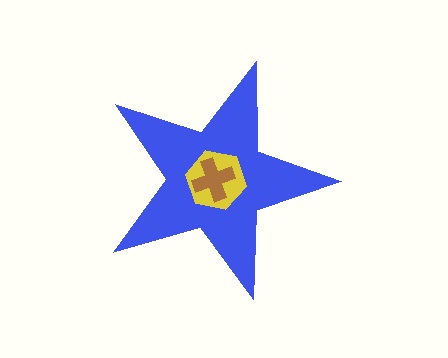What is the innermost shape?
The brown cross.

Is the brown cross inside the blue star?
Yes.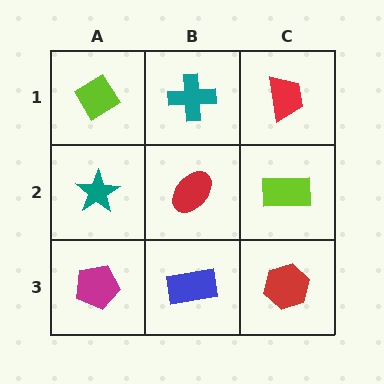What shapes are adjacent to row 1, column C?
A lime rectangle (row 2, column C), a teal cross (row 1, column B).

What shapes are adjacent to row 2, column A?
A lime diamond (row 1, column A), a magenta pentagon (row 3, column A), a red ellipse (row 2, column B).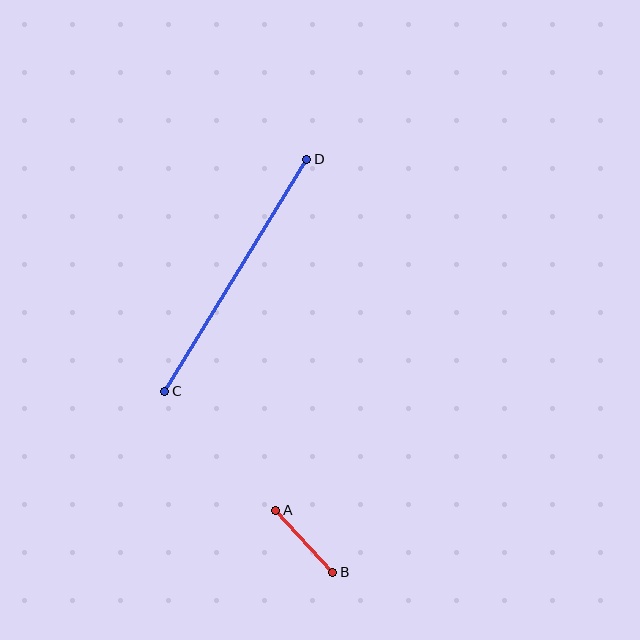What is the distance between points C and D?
The distance is approximately 272 pixels.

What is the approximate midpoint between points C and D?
The midpoint is at approximately (236, 275) pixels.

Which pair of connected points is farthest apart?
Points C and D are farthest apart.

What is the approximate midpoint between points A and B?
The midpoint is at approximately (304, 541) pixels.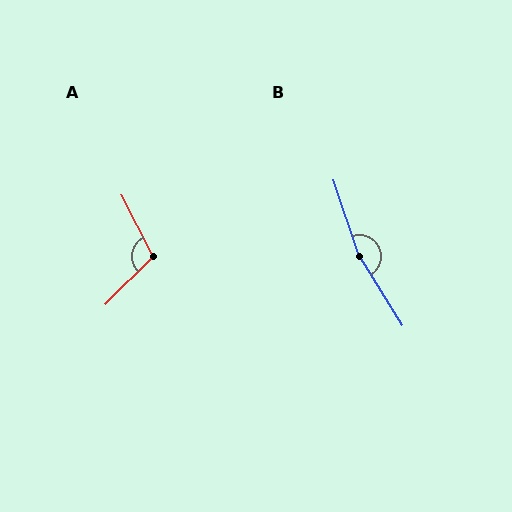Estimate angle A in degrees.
Approximately 108 degrees.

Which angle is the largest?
B, at approximately 166 degrees.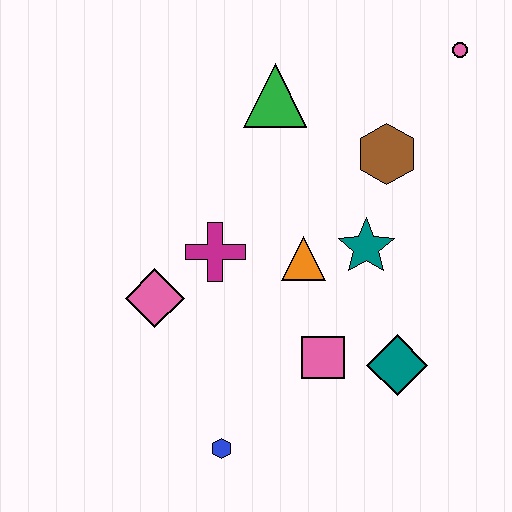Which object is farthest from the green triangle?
The blue hexagon is farthest from the green triangle.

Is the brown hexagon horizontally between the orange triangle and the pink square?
No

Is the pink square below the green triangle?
Yes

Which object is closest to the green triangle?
The brown hexagon is closest to the green triangle.